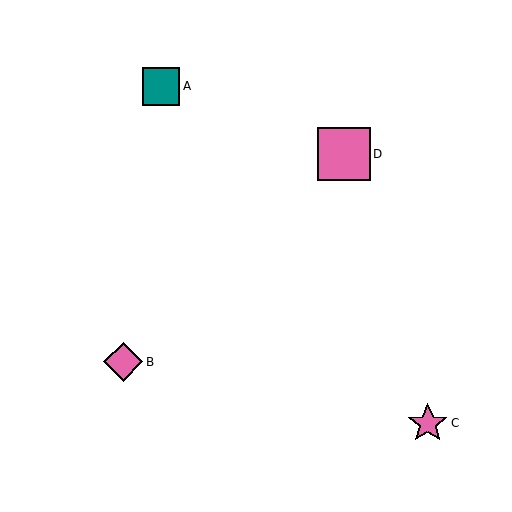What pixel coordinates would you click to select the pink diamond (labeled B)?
Click at (123, 362) to select the pink diamond B.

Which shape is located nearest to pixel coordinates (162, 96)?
The teal square (labeled A) at (161, 86) is nearest to that location.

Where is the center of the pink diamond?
The center of the pink diamond is at (123, 362).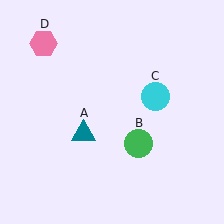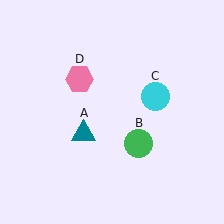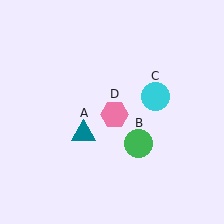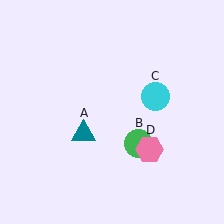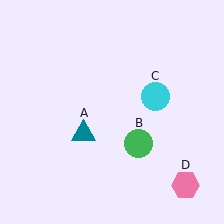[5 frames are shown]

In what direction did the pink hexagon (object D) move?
The pink hexagon (object D) moved down and to the right.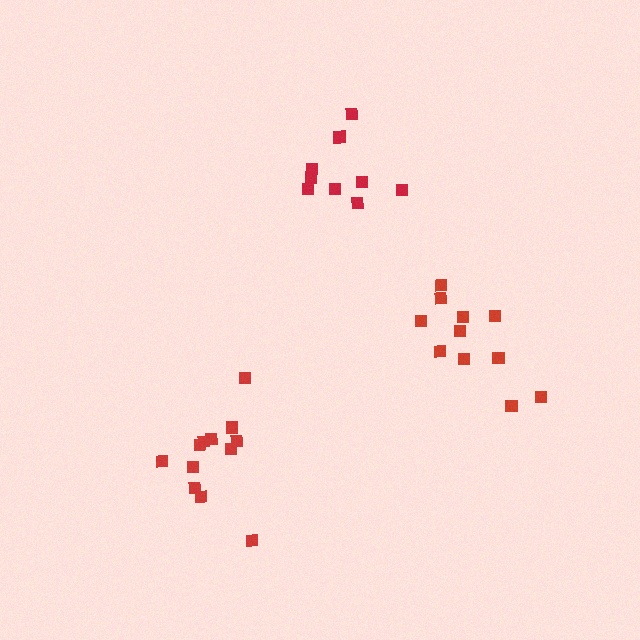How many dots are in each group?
Group 1: 11 dots, Group 2: 9 dots, Group 3: 12 dots (32 total).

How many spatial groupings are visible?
There are 3 spatial groupings.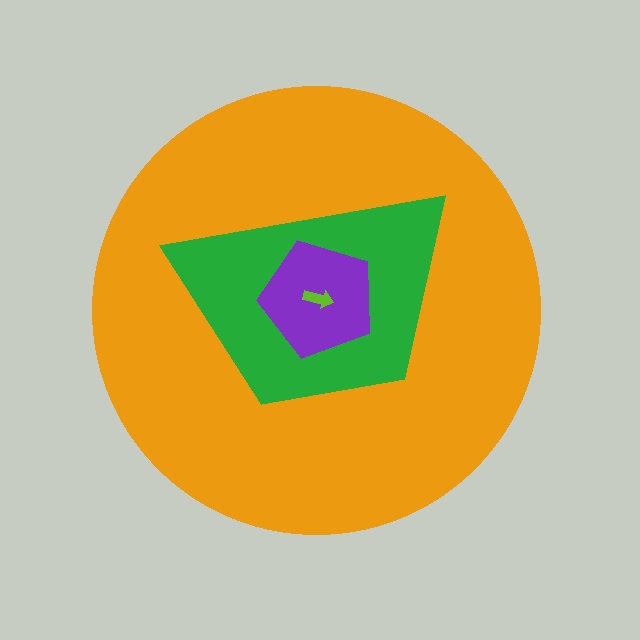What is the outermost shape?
The orange circle.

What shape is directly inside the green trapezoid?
The purple pentagon.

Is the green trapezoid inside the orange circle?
Yes.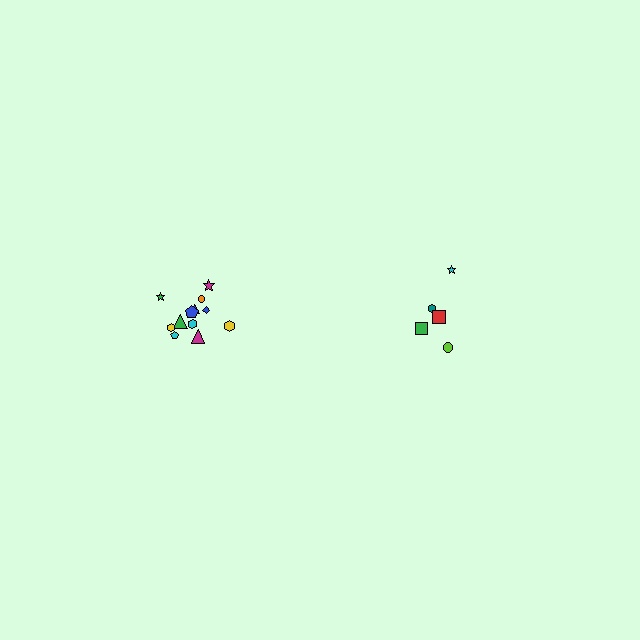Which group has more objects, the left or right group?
The left group.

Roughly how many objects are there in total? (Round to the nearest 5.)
Roughly 15 objects in total.